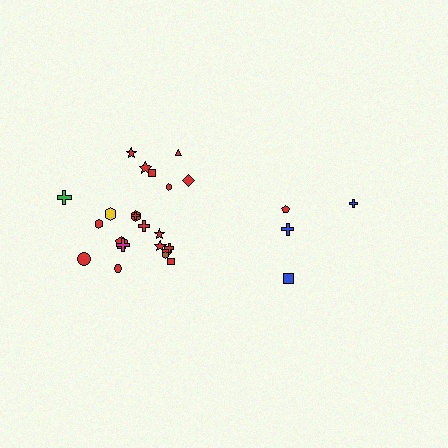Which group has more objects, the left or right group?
The left group.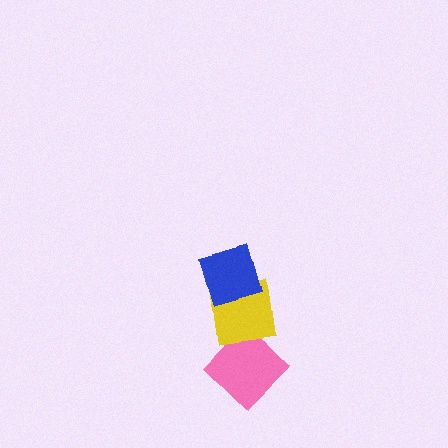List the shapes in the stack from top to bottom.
From top to bottom: the blue diamond, the yellow square, the pink diamond.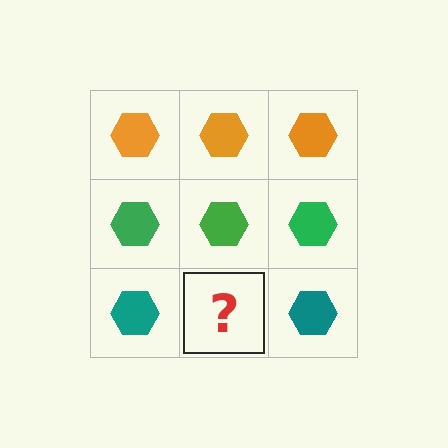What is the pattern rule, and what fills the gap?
The rule is that each row has a consistent color. The gap should be filled with a teal hexagon.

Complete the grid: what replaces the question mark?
The question mark should be replaced with a teal hexagon.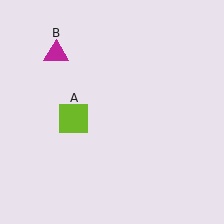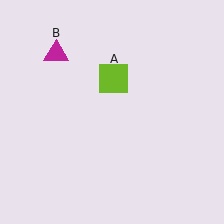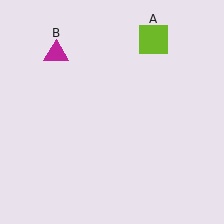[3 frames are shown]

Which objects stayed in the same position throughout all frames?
Magenta triangle (object B) remained stationary.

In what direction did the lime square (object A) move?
The lime square (object A) moved up and to the right.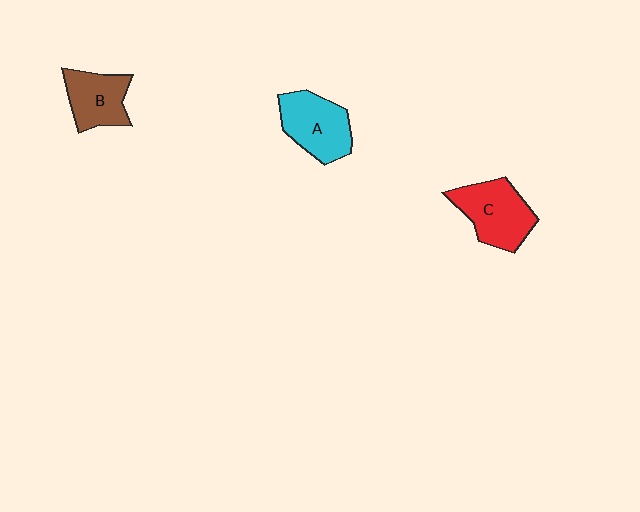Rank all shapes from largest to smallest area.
From largest to smallest: C (red), A (cyan), B (brown).